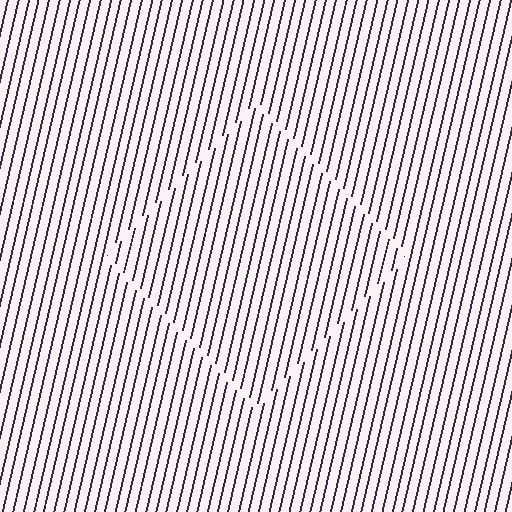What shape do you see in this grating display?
An illusory square. The interior of the shape contains the same grating, shifted by half a period — the contour is defined by the phase discontinuity where line-ends from the inner and outer gratings abut.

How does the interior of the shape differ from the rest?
The interior of the shape contains the same grating, shifted by half a period — the contour is defined by the phase discontinuity where line-ends from the inner and outer gratings abut.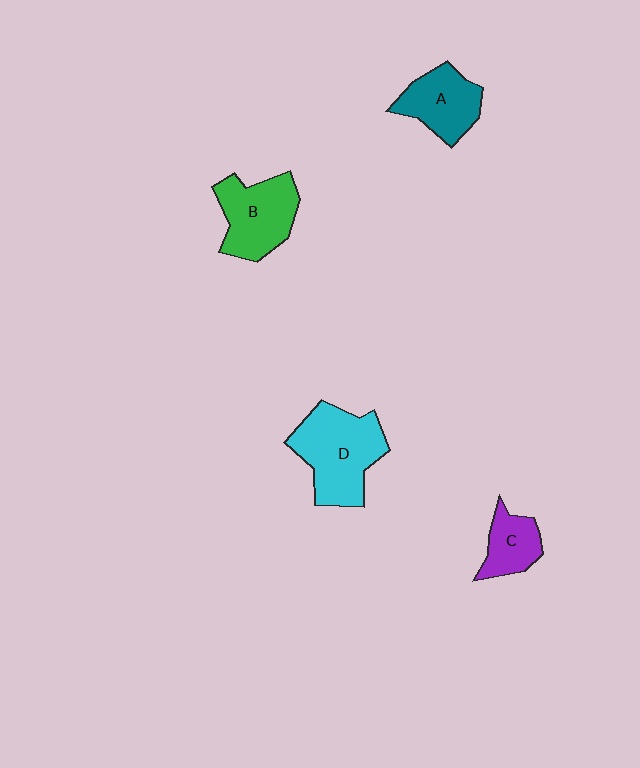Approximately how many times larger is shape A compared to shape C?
Approximately 1.4 times.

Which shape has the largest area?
Shape D (cyan).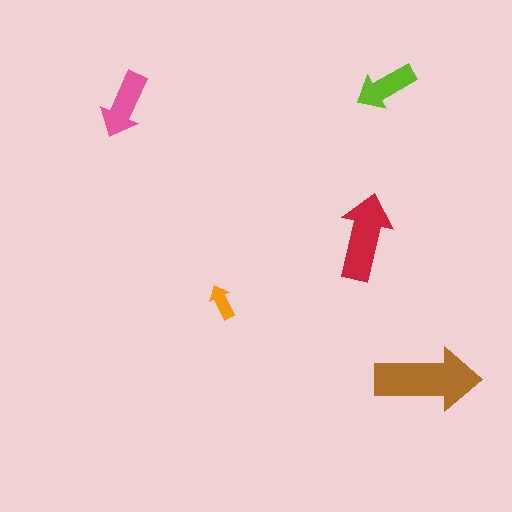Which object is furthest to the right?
The brown arrow is rightmost.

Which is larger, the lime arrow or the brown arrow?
The brown one.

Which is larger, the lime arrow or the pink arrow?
The pink one.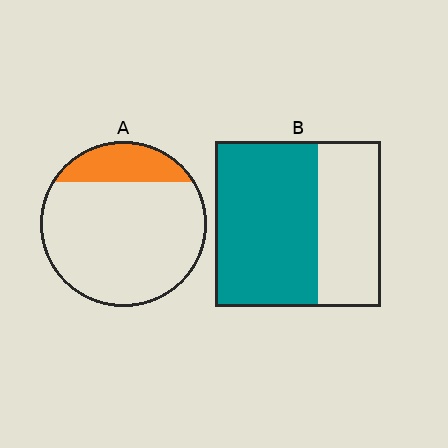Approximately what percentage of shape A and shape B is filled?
A is approximately 20% and B is approximately 60%.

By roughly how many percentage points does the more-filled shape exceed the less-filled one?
By roughly 45 percentage points (B over A).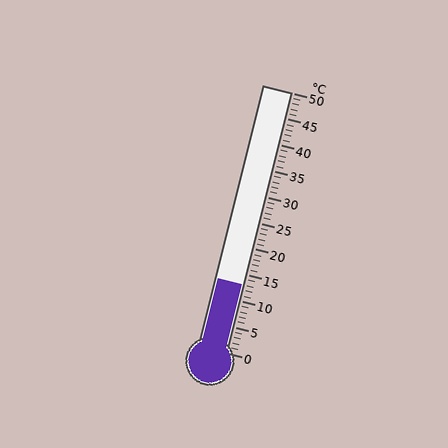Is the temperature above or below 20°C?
The temperature is below 20°C.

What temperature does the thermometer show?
The thermometer shows approximately 13°C.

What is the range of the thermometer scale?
The thermometer scale ranges from 0°C to 50°C.